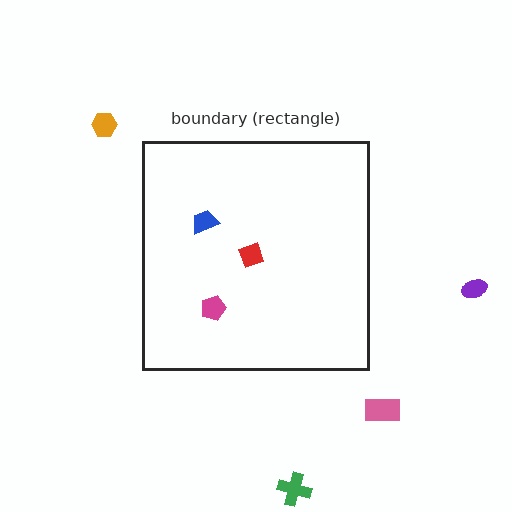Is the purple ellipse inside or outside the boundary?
Outside.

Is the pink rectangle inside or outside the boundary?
Outside.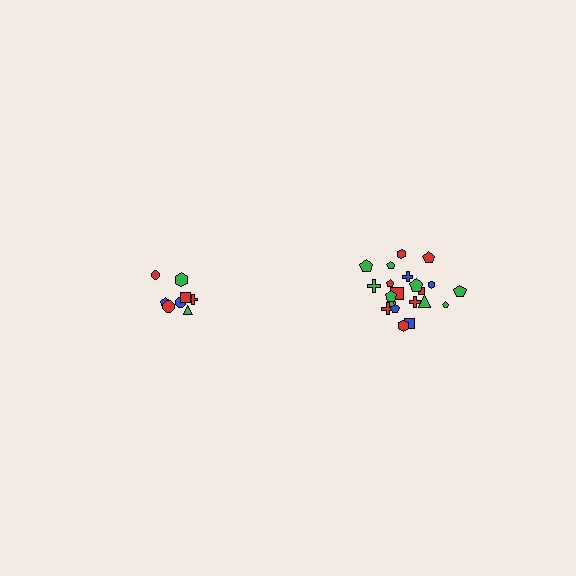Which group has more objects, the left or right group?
The right group.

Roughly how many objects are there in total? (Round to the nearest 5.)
Roughly 30 objects in total.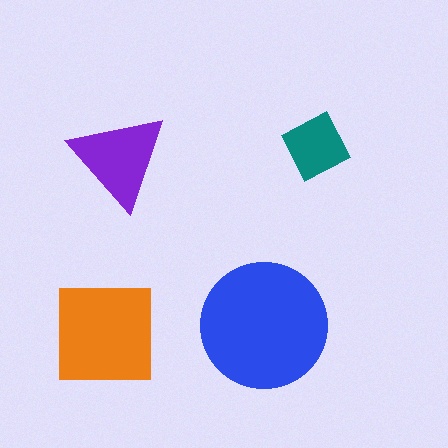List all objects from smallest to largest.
The teal diamond, the purple triangle, the orange square, the blue circle.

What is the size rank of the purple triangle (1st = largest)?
3rd.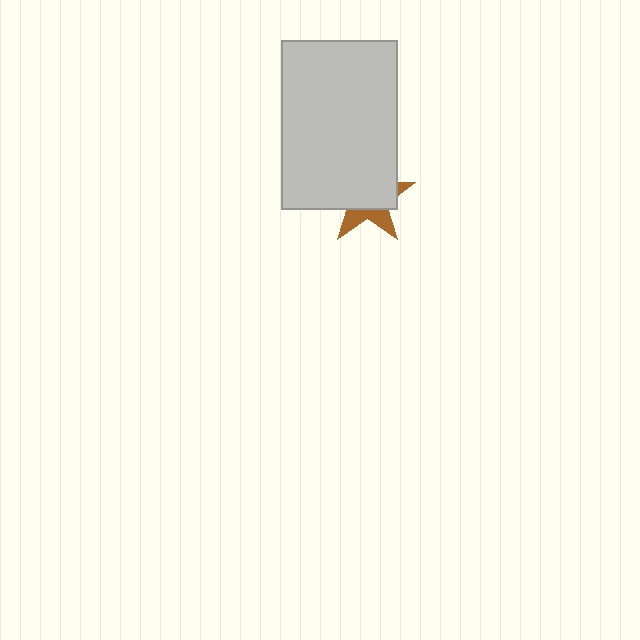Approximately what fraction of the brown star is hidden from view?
Roughly 66% of the brown star is hidden behind the light gray rectangle.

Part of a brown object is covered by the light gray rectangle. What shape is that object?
It is a star.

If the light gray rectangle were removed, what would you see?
You would see the complete brown star.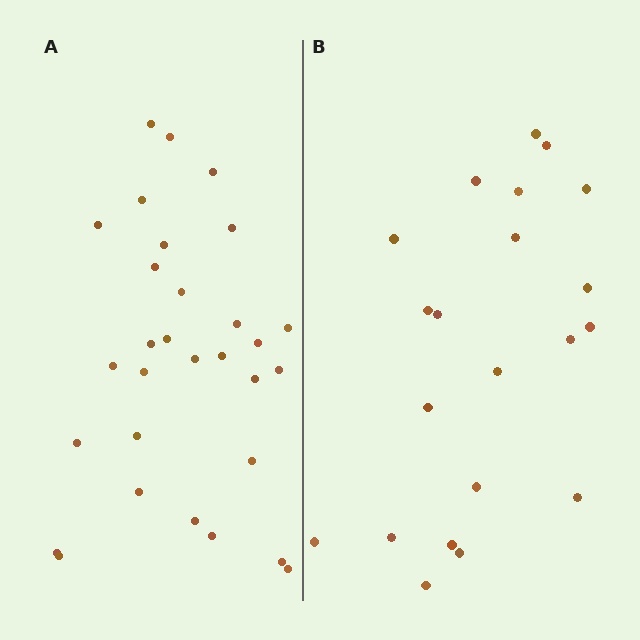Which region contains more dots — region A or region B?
Region A (the left region) has more dots.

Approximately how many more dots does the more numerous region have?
Region A has roughly 8 or so more dots than region B.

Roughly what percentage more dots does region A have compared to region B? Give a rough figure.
About 45% more.